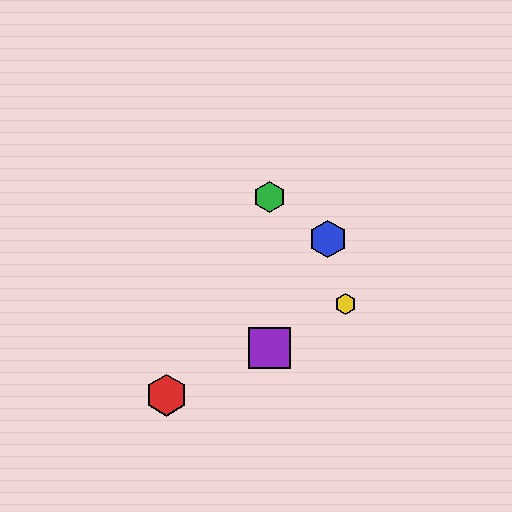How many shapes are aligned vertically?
2 shapes (the green hexagon, the purple square) are aligned vertically.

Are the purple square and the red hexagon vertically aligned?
No, the purple square is at x≈270 and the red hexagon is at x≈166.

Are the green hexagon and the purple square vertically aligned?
Yes, both are at x≈270.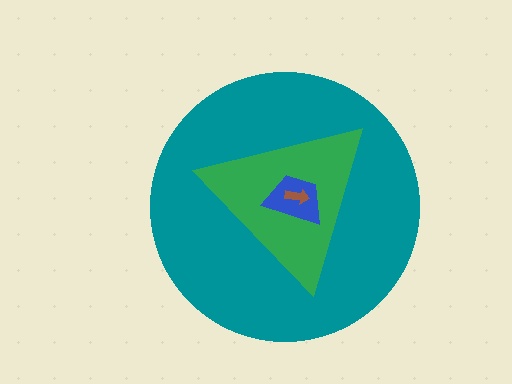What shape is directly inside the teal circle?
The green triangle.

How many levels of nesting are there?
4.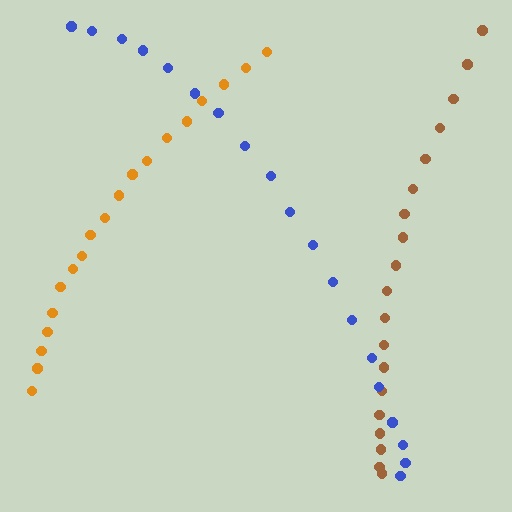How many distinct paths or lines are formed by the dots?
There are 3 distinct paths.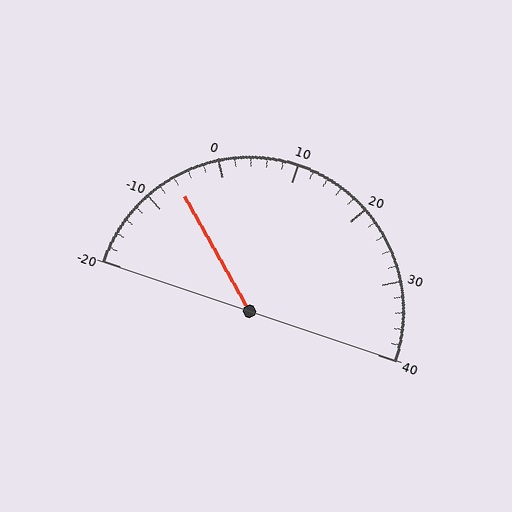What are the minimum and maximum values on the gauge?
The gauge ranges from -20 to 40.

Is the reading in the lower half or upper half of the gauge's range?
The reading is in the lower half of the range (-20 to 40).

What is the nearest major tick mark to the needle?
The nearest major tick mark is -10.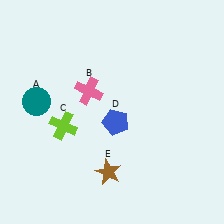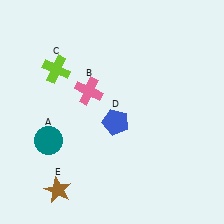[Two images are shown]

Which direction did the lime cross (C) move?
The lime cross (C) moved up.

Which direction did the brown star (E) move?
The brown star (E) moved left.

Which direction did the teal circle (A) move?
The teal circle (A) moved down.